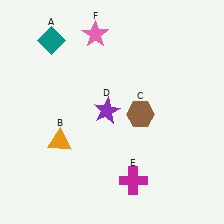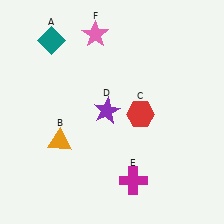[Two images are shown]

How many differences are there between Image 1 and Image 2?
There is 1 difference between the two images.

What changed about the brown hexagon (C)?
In Image 1, C is brown. In Image 2, it changed to red.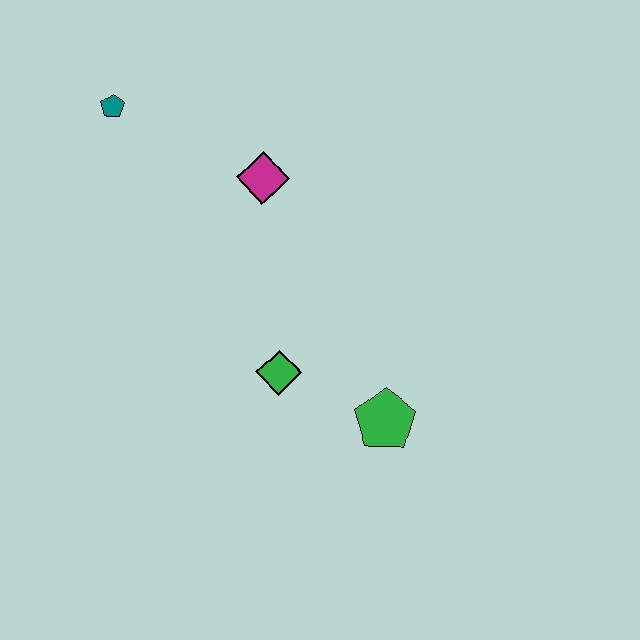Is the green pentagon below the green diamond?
Yes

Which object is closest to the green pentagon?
The green diamond is closest to the green pentagon.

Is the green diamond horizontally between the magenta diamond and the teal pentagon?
No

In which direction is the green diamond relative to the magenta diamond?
The green diamond is below the magenta diamond.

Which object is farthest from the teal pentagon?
The green pentagon is farthest from the teal pentagon.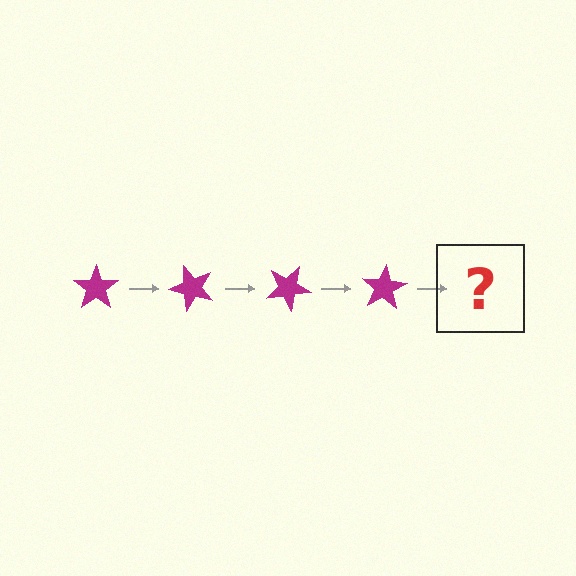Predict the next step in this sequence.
The next step is a magenta star rotated 200 degrees.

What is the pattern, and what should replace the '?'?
The pattern is that the star rotates 50 degrees each step. The '?' should be a magenta star rotated 200 degrees.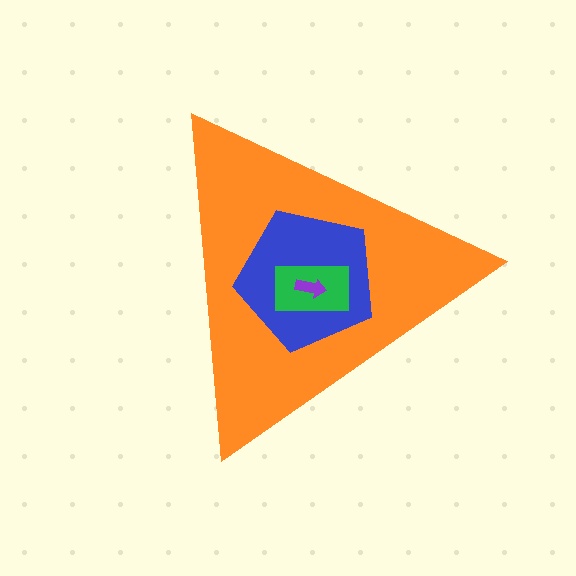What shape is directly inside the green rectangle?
The purple arrow.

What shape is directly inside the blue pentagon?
The green rectangle.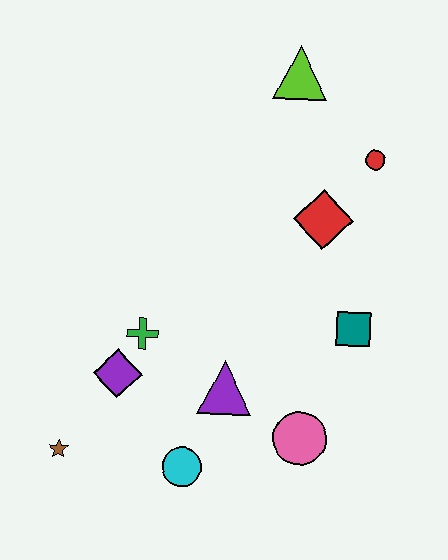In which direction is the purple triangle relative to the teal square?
The purple triangle is to the left of the teal square.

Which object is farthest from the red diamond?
The brown star is farthest from the red diamond.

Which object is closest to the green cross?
The purple diamond is closest to the green cross.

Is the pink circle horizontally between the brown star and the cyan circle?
No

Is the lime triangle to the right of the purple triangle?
Yes